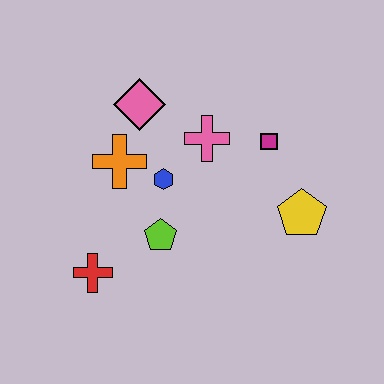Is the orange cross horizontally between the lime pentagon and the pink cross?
No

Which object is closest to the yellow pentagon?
The magenta square is closest to the yellow pentagon.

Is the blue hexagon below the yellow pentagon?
No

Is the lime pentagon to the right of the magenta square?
No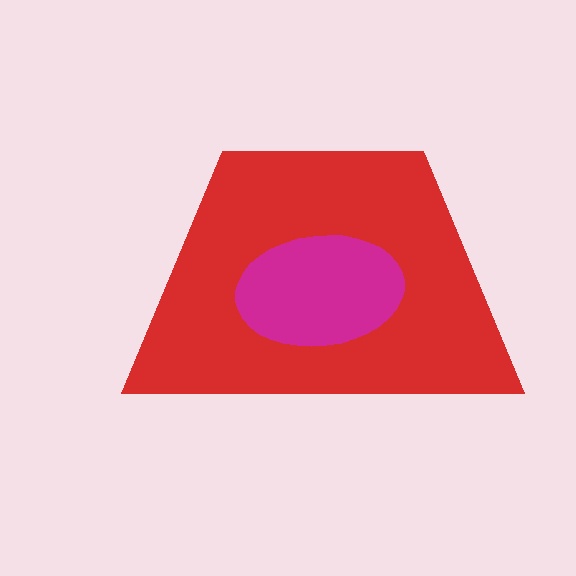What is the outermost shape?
The red trapezoid.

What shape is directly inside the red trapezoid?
The magenta ellipse.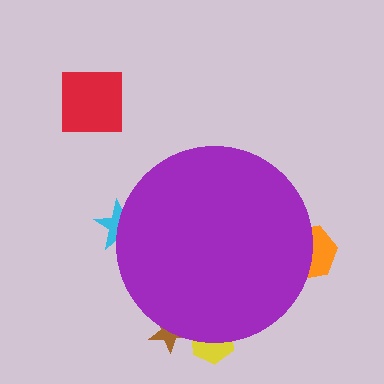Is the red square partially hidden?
No, the red square is fully visible.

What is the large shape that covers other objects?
A purple circle.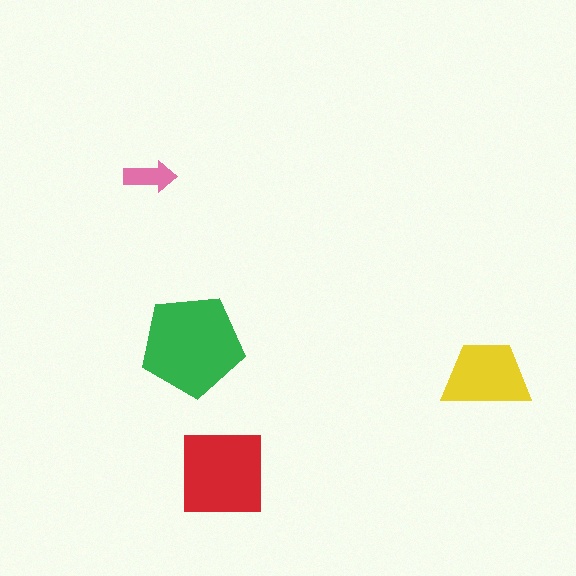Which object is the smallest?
The pink arrow.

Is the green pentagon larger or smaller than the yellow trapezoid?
Larger.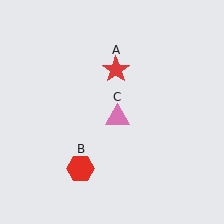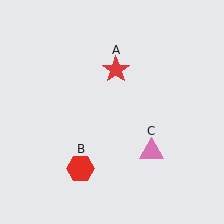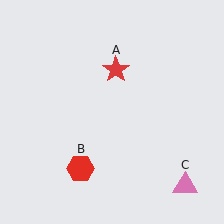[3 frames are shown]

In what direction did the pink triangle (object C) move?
The pink triangle (object C) moved down and to the right.